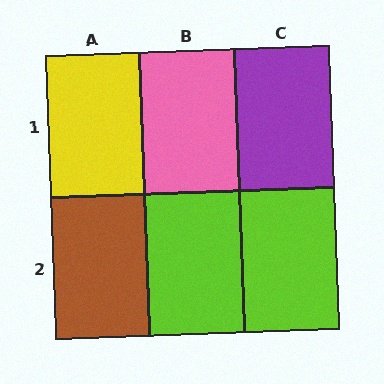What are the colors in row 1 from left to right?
Yellow, pink, purple.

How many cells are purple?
1 cell is purple.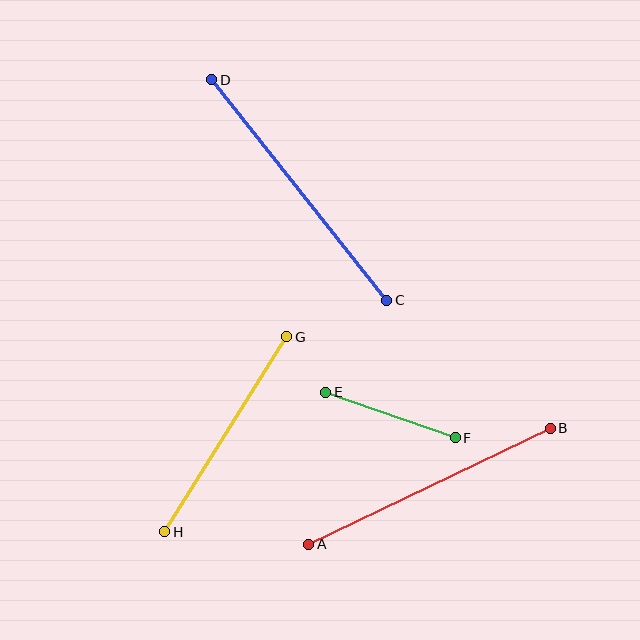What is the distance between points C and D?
The distance is approximately 282 pixels.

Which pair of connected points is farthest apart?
Points C and D are farthest apart.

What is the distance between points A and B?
The distance is approximately 268 pixels.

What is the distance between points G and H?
The distance is approximately 230 pixels.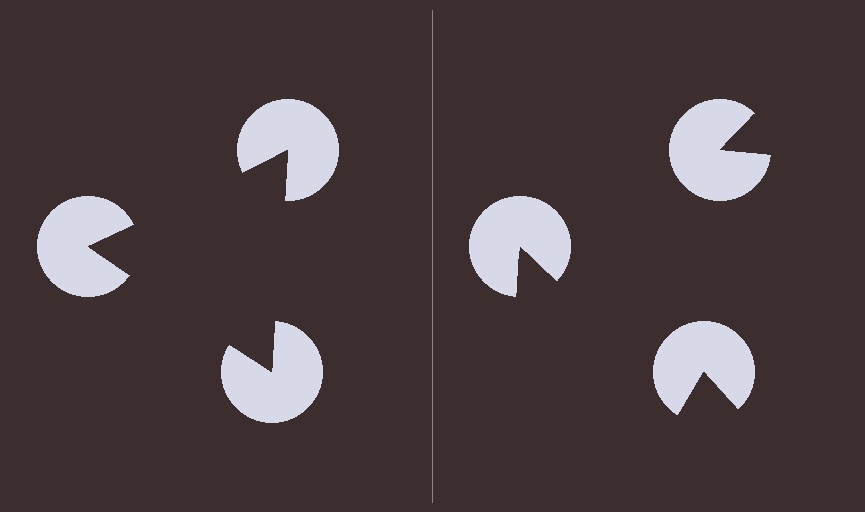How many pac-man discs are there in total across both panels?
6 — 3 on each side.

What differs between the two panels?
The pac-man discs are positioned identically on both sides; only the wedge orientations differ. On the left they align to a triangle; on the right they are misaligned.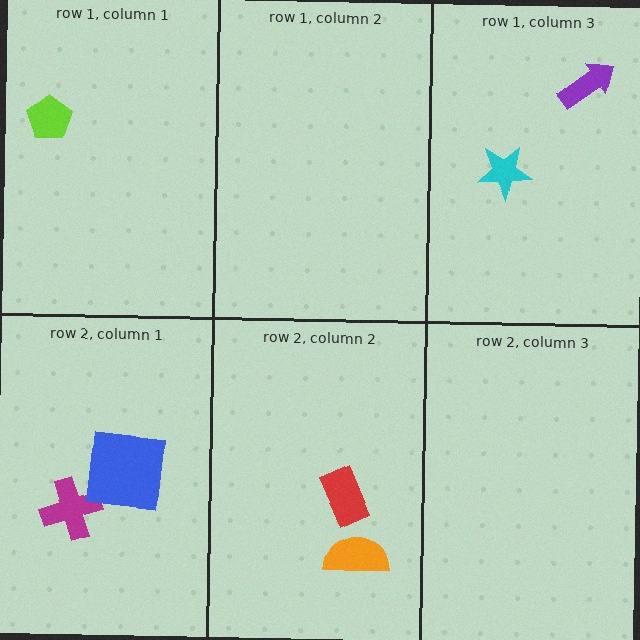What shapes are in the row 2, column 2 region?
The red rectangle, the orange semicircle.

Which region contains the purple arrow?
The row 1, column 3 region.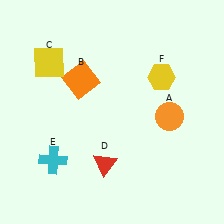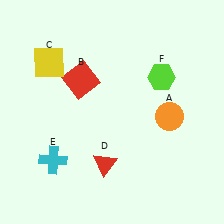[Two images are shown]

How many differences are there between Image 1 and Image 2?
There are 2 differences between the two images.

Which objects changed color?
B changed from orange to red. F changed from yellow to lime.